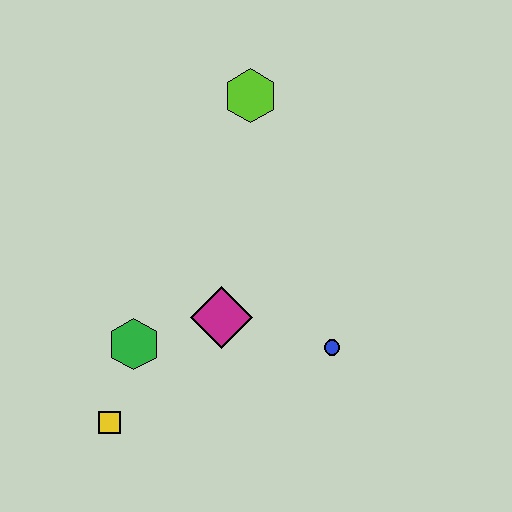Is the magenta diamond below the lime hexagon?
Yes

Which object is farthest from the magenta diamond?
The lime hexagon is farthest from the magenta diamond.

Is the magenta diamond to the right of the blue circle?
No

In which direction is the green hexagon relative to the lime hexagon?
The green hexagon is below the lime hexagon.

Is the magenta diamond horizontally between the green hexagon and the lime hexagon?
Yes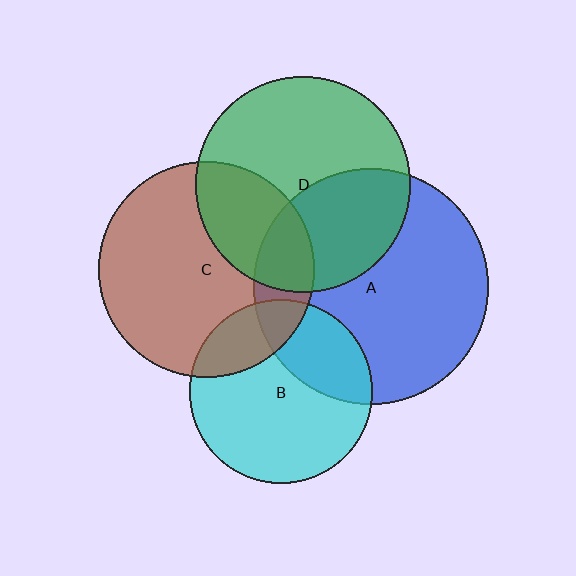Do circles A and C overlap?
Yes.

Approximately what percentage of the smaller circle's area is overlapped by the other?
Approximately 15%.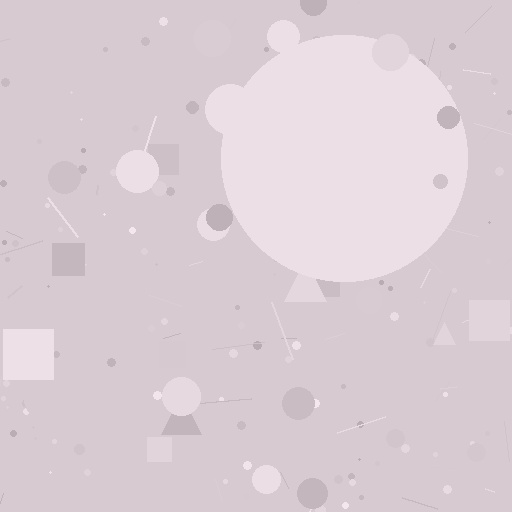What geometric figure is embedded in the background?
A circle is embedded in the background.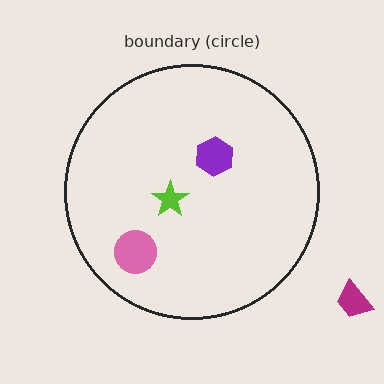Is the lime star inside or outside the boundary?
Inside.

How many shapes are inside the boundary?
3 inside, 1 outside.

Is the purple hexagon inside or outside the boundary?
Inside.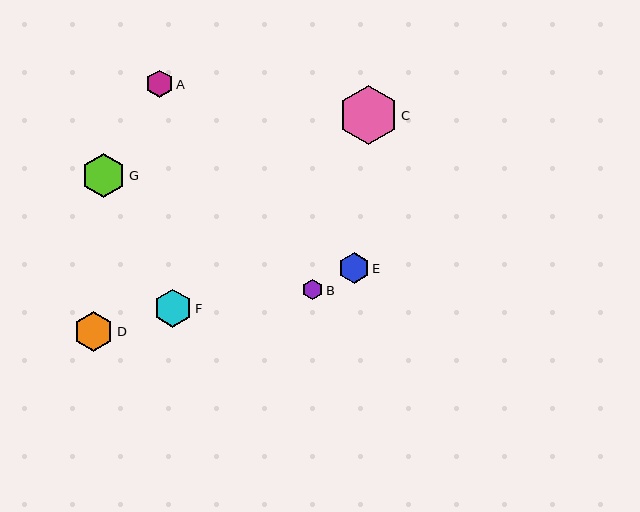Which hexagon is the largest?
Hexagon C is the largest with a size of approximately 60 pixels.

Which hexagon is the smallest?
Hexagon B is the smallest with a size of approximately 20 pixels.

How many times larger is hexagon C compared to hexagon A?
Hexagon C is approximately 2.2 times the size of hexagon A.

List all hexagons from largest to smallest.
From largest to smallest: C, G, D, F, E, A, B.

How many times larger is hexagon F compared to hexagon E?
Hexagon F is approximately 1.2 times the size of hexagon E.